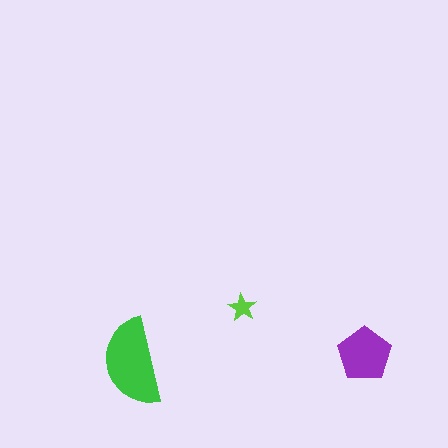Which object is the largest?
The green semicircle.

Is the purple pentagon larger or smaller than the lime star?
Larger.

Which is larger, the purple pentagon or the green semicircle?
The green semicircle.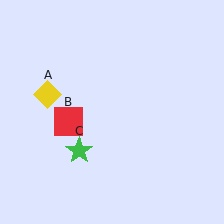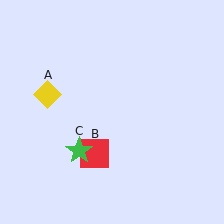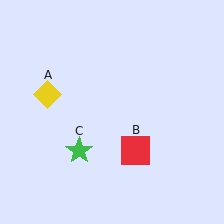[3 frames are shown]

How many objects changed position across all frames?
1 object changed position: red square (object B).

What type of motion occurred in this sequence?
The red square (object B) rotated counterclockwise around the center of the scene.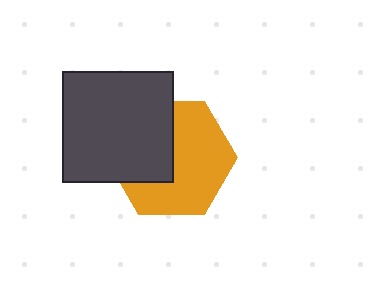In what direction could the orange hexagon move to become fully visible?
The orange hexagon could move toward the lower-right. That would shift it out from behind the dark gray square entirely.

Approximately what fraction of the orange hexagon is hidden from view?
Roughly 40% of the orange hexagon is hidden behind the dark gray square.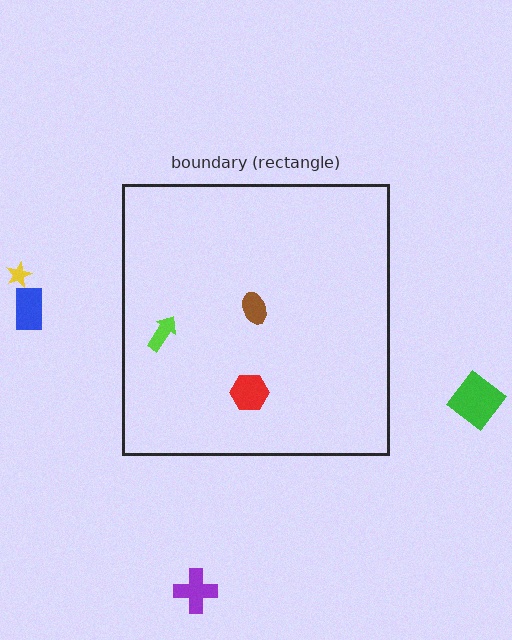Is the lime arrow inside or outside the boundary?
Inside.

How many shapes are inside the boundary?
3 inside, 4 outside.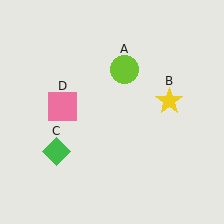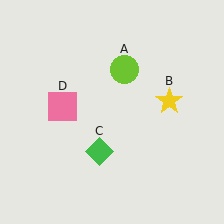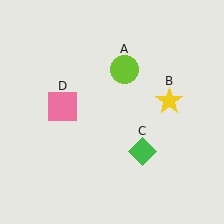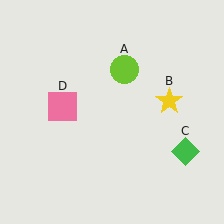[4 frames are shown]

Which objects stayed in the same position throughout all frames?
Lime circle (object A) and yellow star (object B) and pink square (object D) remained stationary.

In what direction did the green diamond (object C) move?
The green diamond (object C) moved right.